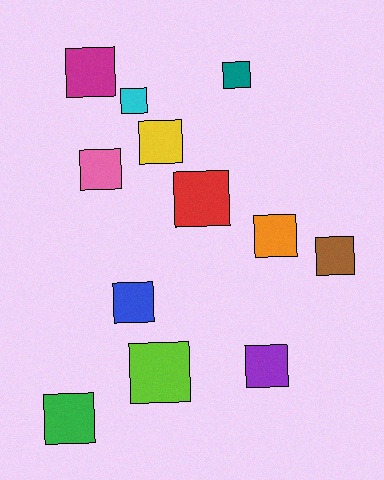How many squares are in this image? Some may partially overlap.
There are 12 squares.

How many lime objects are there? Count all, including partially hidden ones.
There is 1 lime object.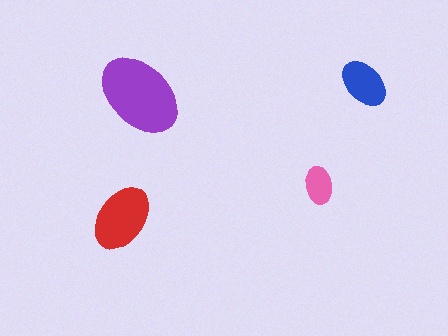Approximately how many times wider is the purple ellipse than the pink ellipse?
About 2.5 times wider.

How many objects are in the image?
There are 4 objects in the image.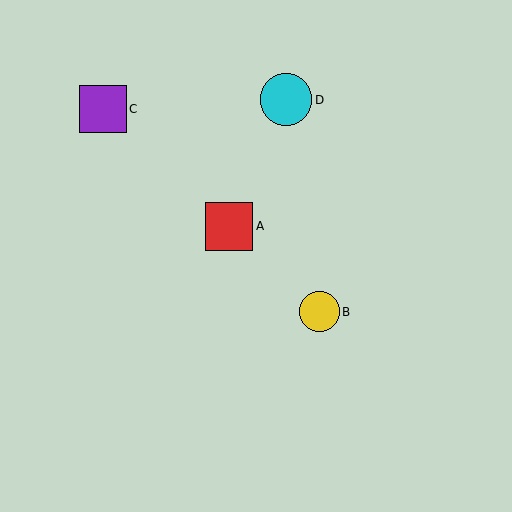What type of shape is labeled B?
Shape B is a yellow circle.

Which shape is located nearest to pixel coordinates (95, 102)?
The purple square (labeled C) at (103, 109) is nearest to that location.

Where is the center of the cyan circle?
The center of the cyan circle is at (286, 100).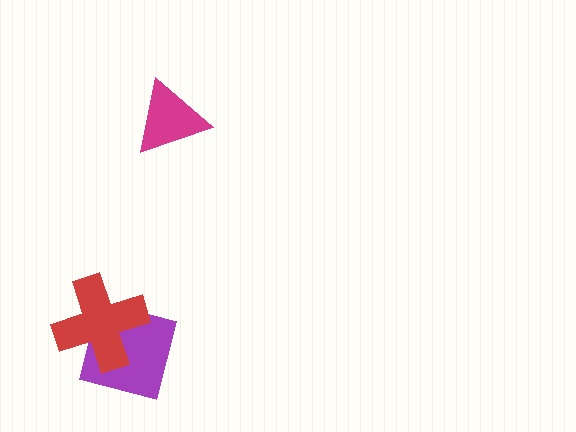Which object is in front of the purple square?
The red cross is in front of the purple square.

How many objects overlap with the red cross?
1 object overlaps with the red cross.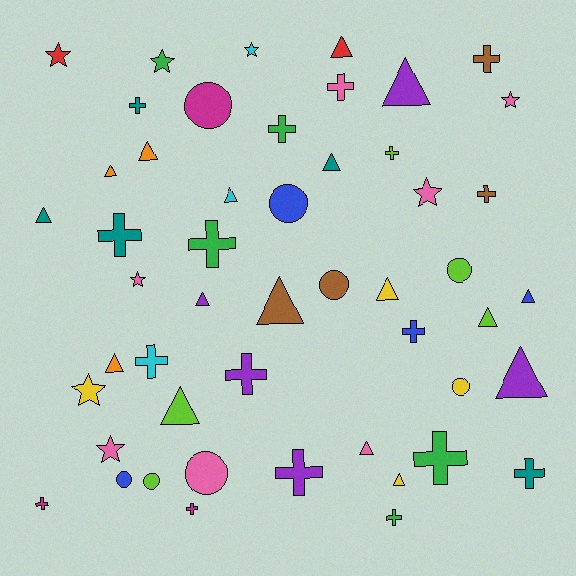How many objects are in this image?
There are 50 objects.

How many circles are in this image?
There are 8 circles.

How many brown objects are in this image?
There are 4 brown objects.